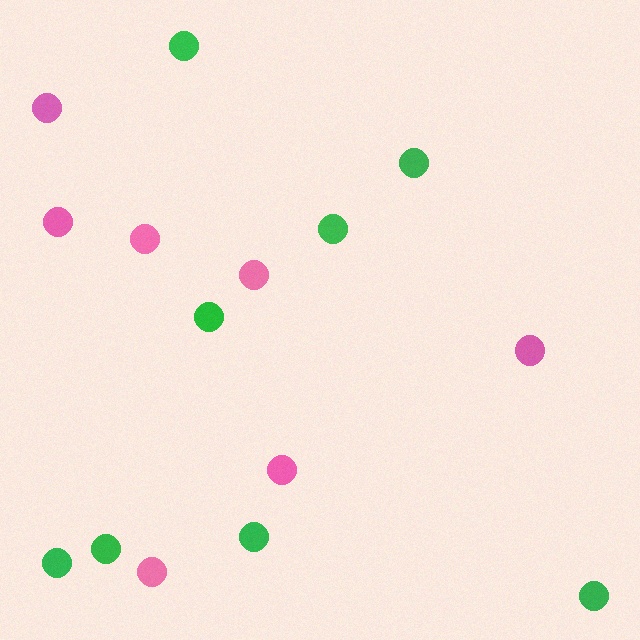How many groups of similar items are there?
There are 2 groups: one group of green circles (8) and one group of pink circles (7).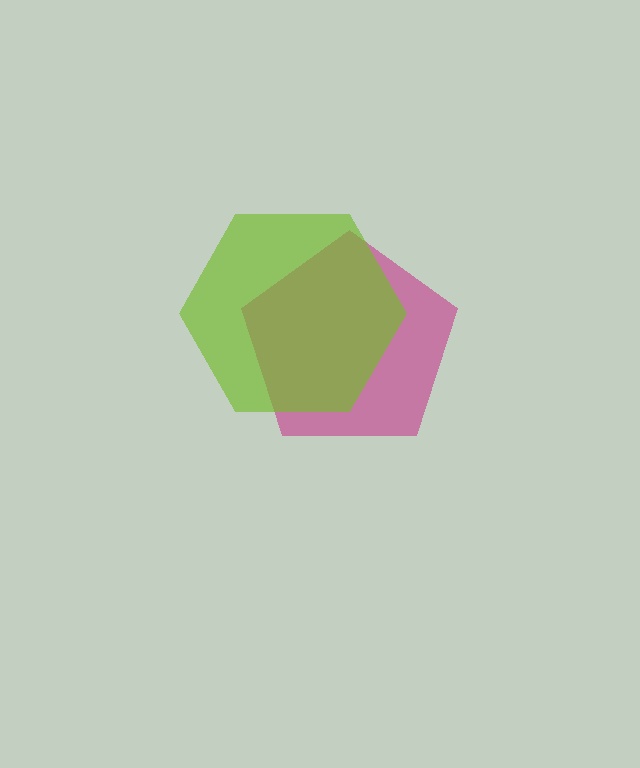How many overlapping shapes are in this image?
There are 2 overlapping shapes in the image.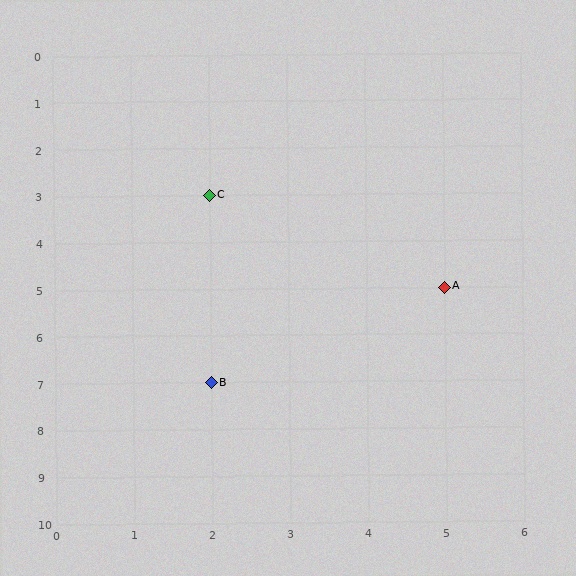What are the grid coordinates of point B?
Point B is at grid coordinates (2, 7).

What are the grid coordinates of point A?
Point A is at grid coordinates (5, 5).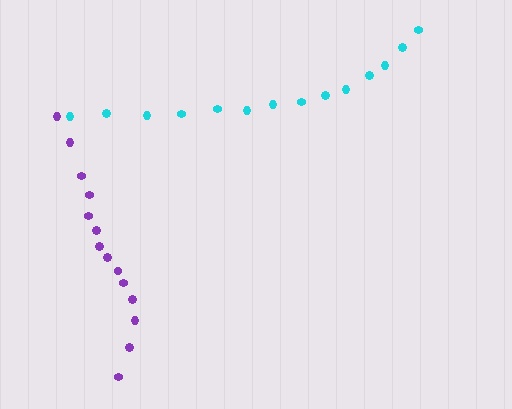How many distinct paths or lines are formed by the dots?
There are 2 distinct paths.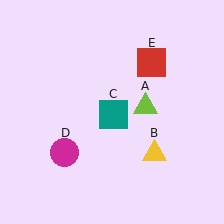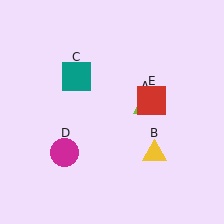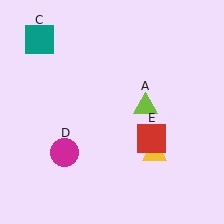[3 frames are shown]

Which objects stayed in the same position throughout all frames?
Lime triangle (object A) and yellow triangle (object B) and magenta circle (object D) remained stationary.